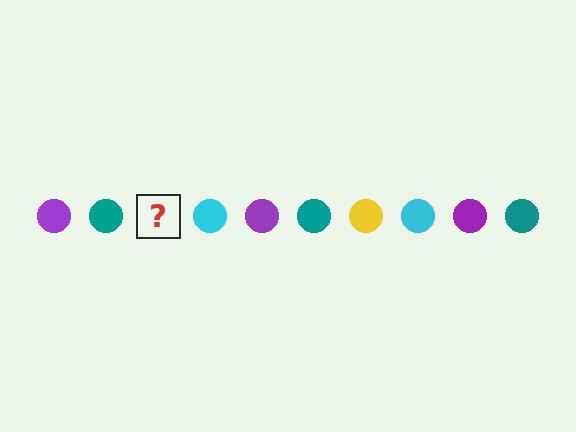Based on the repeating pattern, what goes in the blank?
The blank should be a yellow circle.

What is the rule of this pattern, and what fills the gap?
The rule is that the pattern cycles through purple, teal, yellow, cyan circles. The gap should be filled with a yellow circle.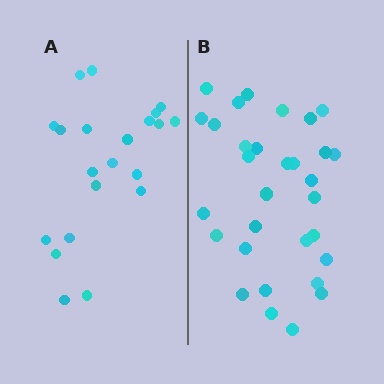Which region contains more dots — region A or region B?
Region B (the right region) has more dots.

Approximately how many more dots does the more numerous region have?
Region B has roughly 10 or so more dots than region A.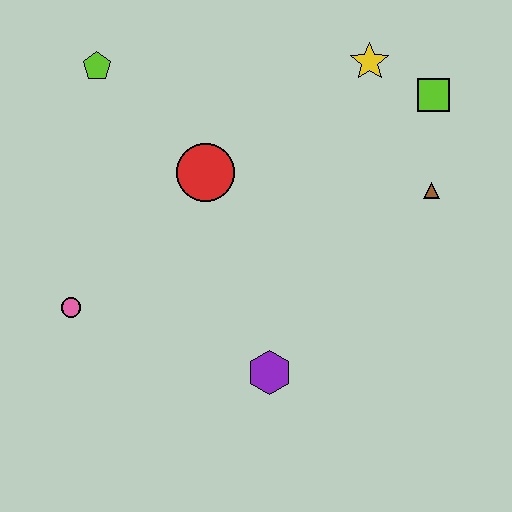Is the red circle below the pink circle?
No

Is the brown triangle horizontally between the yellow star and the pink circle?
No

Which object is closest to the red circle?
The lime pentagon is closest to the red circle.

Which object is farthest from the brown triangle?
The pink circle is farthest from the brown triangle.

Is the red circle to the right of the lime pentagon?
Yes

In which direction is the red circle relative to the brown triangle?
The red circle is to the left of the brown triangle.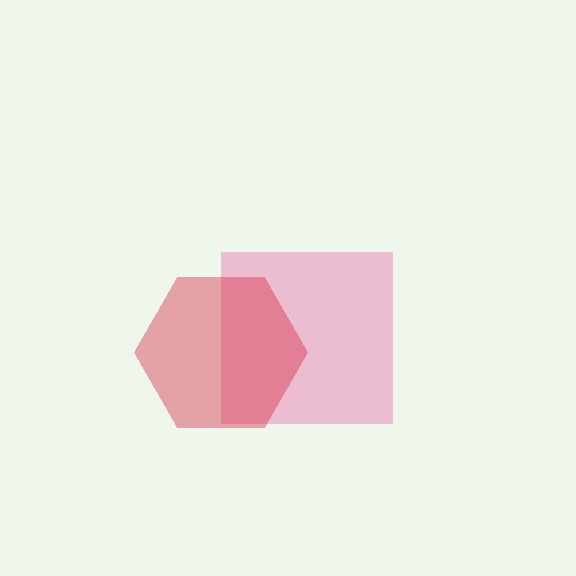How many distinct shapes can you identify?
There are 2 distinct shapes: a pink square, a red hexagon.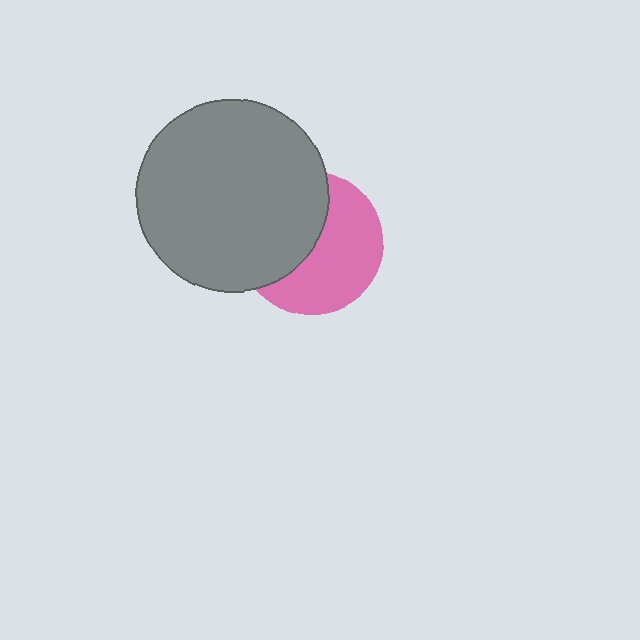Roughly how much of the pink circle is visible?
About half of it is visible (roughly 54%).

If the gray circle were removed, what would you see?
You would see the complete pink circle.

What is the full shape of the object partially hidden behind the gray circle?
The partially hidden object is a pink circle.